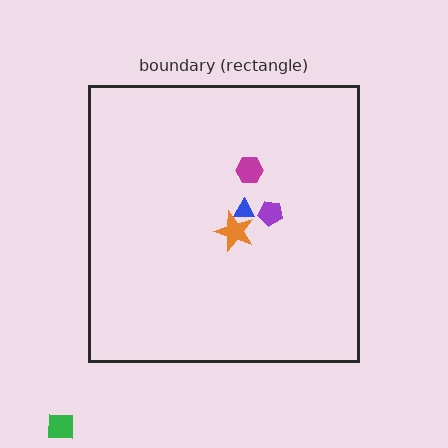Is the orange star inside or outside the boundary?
Inside.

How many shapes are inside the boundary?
4 inside, 1 outside.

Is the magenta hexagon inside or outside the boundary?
Inside.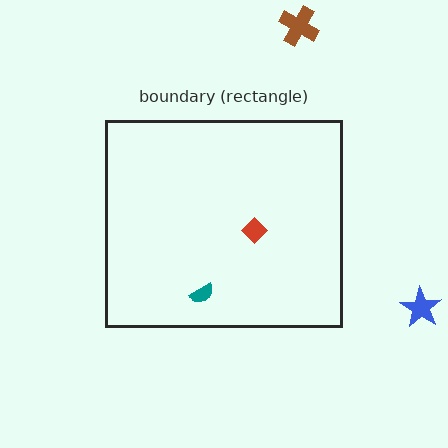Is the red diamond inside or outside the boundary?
Inside.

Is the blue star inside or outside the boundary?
Outside.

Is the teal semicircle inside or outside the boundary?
Inside.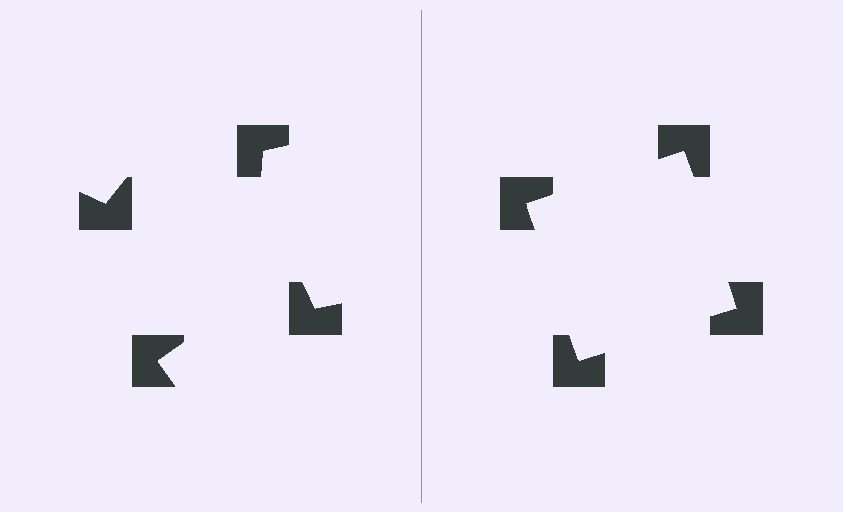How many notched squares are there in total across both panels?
8 — 4 on each side.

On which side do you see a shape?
An illusory square appears on the right side. On the left side the wedge cuts are rotated, so no coherent shape forms.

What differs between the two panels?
The notched squares are positioned identically on both sides; only the wedge orientations differ. On the right they align to a square; on the left they are misaligned.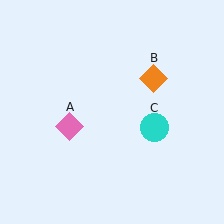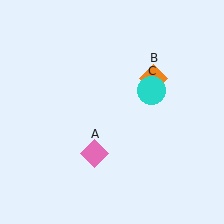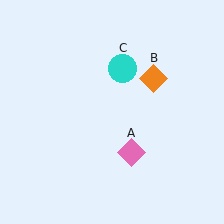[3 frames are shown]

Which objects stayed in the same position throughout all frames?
Orange diamond (object B) remained stationary.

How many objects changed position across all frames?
2 objects changed position: pink diamond (object A), cyan circle (object C).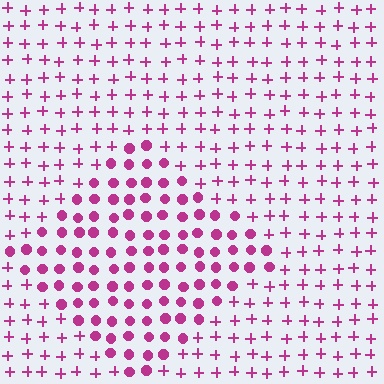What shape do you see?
I see a diamond.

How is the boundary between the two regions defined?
The boundary is defined by a change in element shape: circles inside vs. plus signs outside. All elements share the same color and spacing.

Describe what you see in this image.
The image is filled with small magenta elements arranged in a uniform grid. A diamond-shaped region contains circles, while the surrounding area contains plus signs. The boundary is defined purely by the change in element shape.